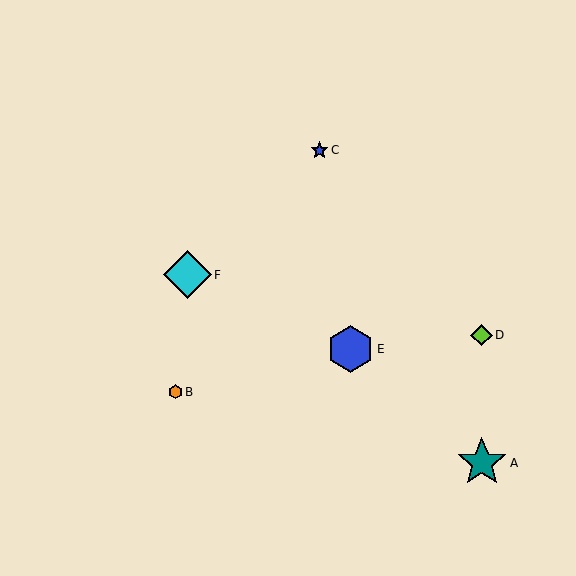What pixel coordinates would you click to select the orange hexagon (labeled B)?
Click at (175, 392) to select the orange hexagon B.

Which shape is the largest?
The teal star (labeled A) is the largest.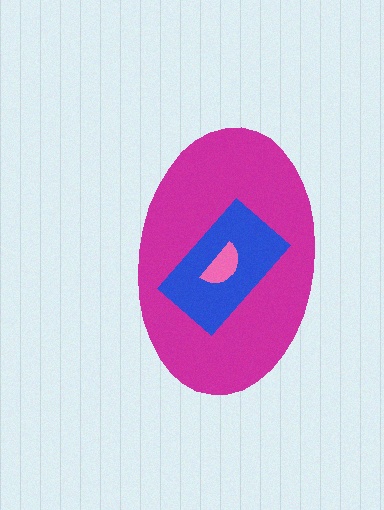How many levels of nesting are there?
3.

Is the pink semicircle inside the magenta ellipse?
Yes.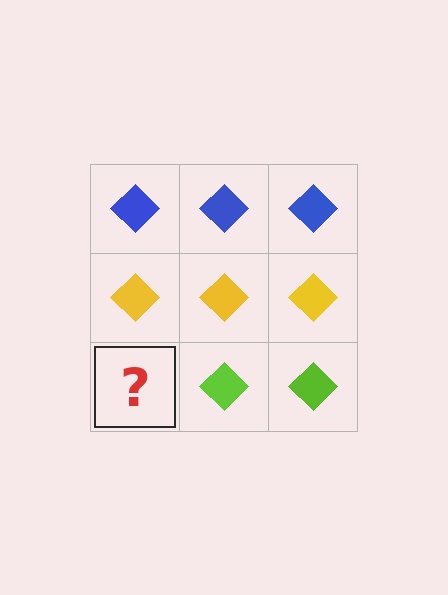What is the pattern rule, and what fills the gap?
The rule is that each row has a consistent color. The gap should be filled with a lime diamond.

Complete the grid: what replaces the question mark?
The question mark should be replaced with a lime diamond.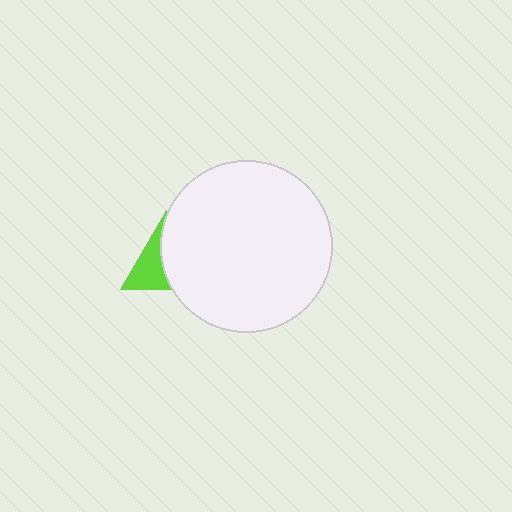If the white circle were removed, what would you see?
You would see the complete lime triangle.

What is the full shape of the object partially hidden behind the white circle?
The partially hidden object is a lime triangle.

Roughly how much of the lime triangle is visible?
A small part of it is visible (roughly 43%).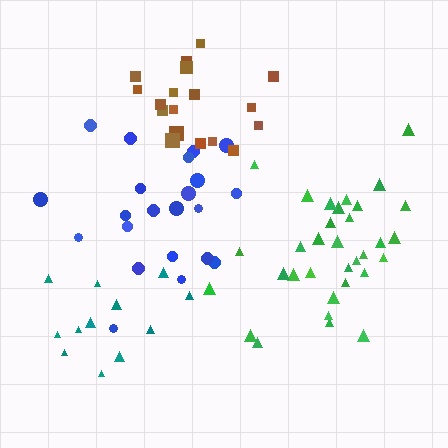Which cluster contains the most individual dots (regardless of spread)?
Green (33).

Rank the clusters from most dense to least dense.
green, brown, teal, blue.